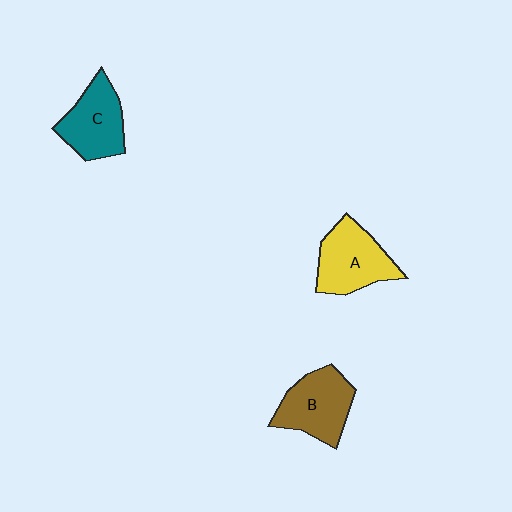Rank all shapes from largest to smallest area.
From largest to smallest: A (yellow), B (brown), C (teal).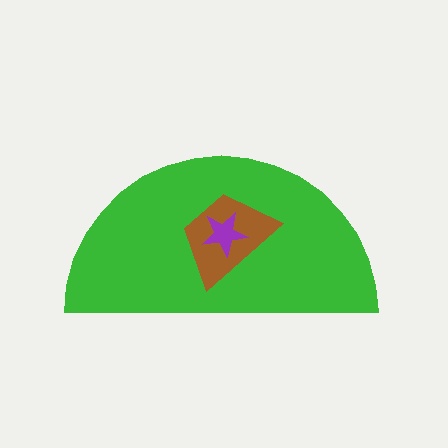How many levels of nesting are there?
3.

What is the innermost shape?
The purple star.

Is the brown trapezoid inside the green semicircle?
Yes.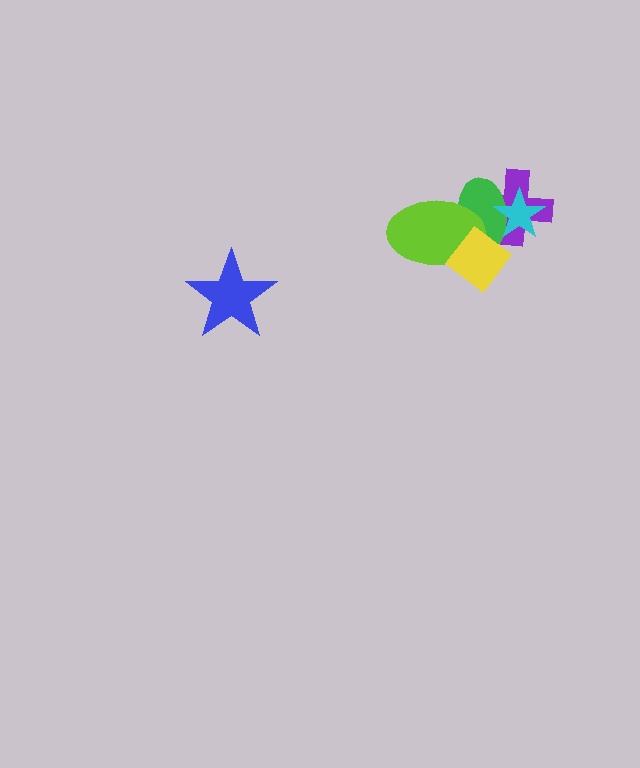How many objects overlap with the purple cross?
3 objects overlap with the purple cross.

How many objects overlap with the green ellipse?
4 objects overlap with the green ellipse.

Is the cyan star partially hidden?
No, no other shape covers it.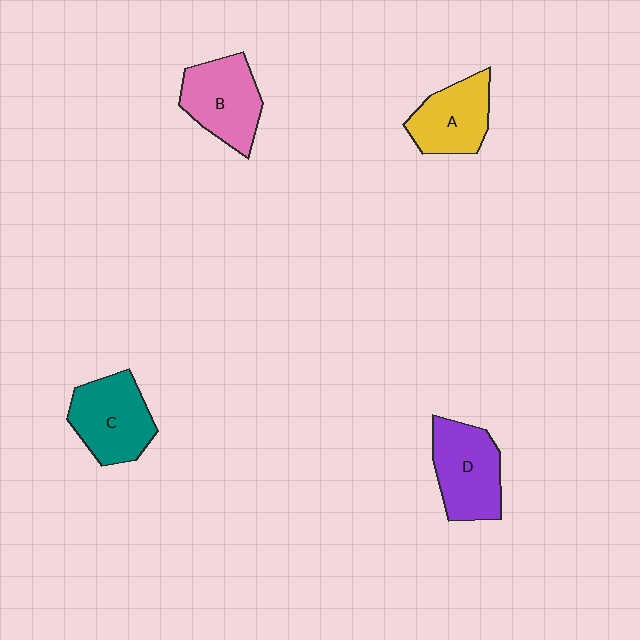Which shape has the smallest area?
Shape A (yellow).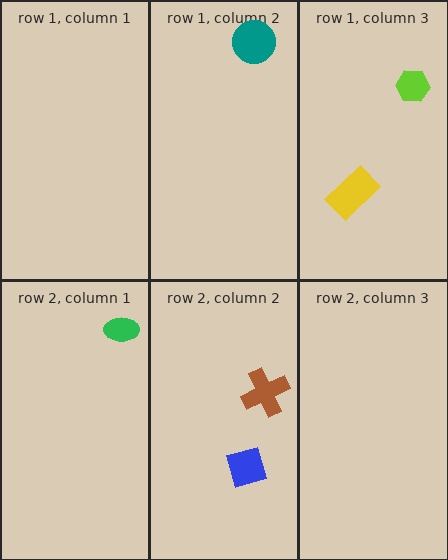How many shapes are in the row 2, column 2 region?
2.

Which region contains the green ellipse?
The row 2, column 1 region.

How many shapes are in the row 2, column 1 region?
1.